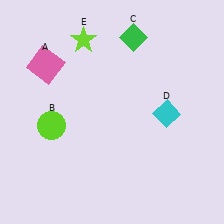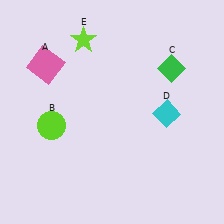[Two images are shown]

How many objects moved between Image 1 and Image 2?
1 object moved between the two images.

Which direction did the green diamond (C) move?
The green diamond (C) moved right.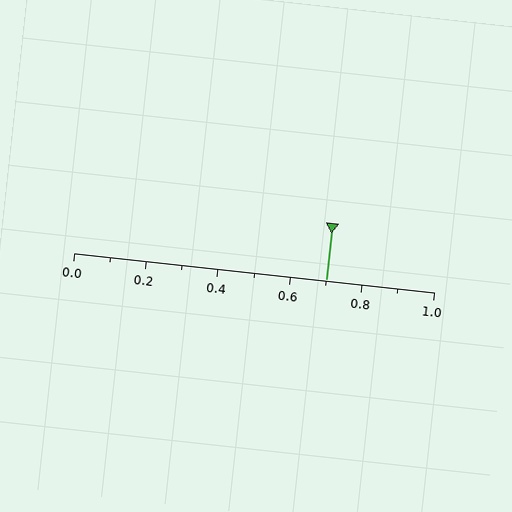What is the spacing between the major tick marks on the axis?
The major ticks are spaced 0.2 apart.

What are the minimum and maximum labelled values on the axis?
The axis runs from 0.0 to 1.0.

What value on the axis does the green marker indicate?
The marker indicates approximately 0.7.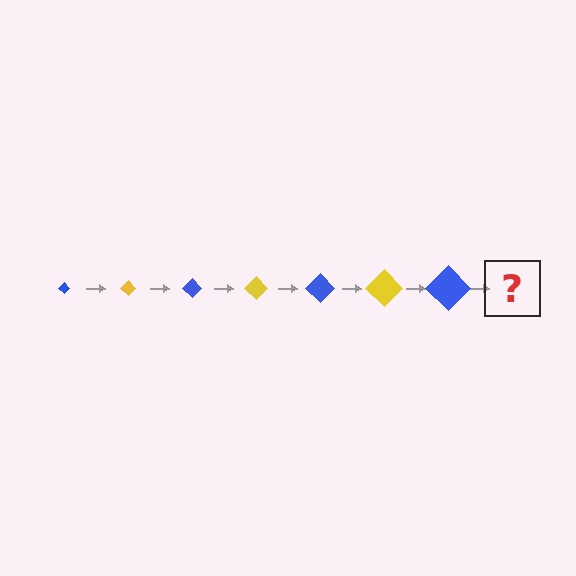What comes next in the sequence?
The next element should be a yellow diamond, larger than the previous one.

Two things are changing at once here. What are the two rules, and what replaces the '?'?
The two rules are that the diamond grows larger each step and the color cycles through blue and yellow. The '?' should be a yellow diamond, larger than the previous one.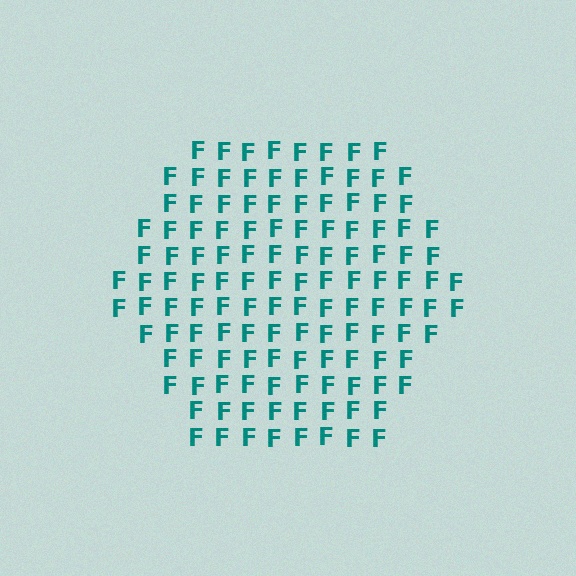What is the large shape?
The large shape is a hexagon.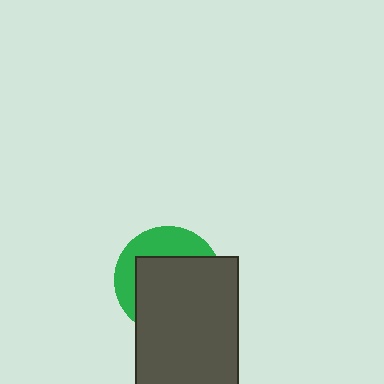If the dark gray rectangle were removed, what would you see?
You would see the complete green circle.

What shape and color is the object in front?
The object in front is a dark gray rectangle.